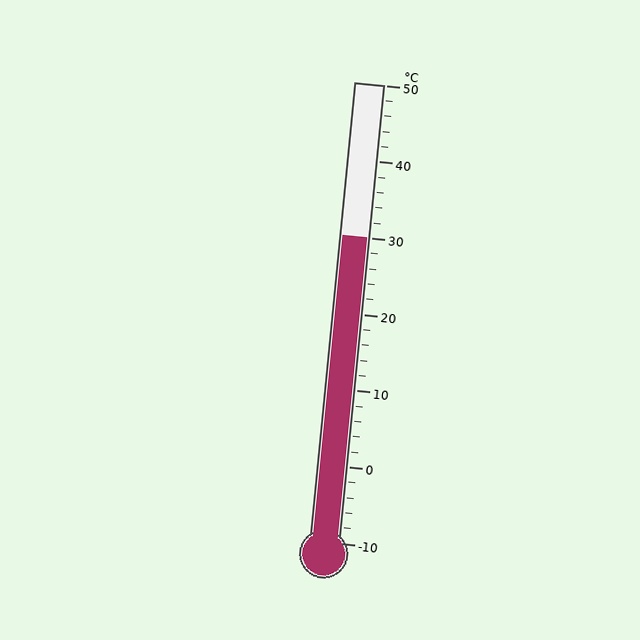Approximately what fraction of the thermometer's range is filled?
The thermometer is filled to approximately 65% of its range.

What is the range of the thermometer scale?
The thermometer scale ranges from -10°C to 50°C.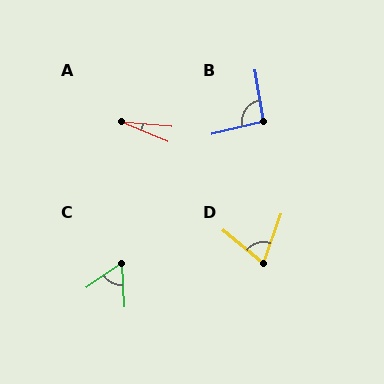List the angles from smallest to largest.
A (18°), C (58°), D (71°), B (95°).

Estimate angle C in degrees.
Approximately 58 degrees.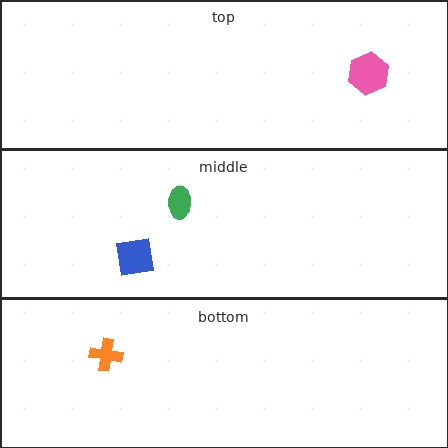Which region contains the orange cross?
The bottom region.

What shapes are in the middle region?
The green ellipse, the blue square.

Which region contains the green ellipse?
The middle region.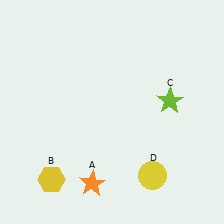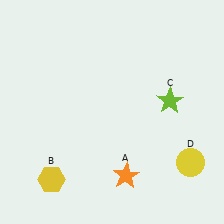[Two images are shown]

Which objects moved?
The objects that moved are: the orange star (A), the yellow circle (D).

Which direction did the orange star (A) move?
The orange star (A) moved right.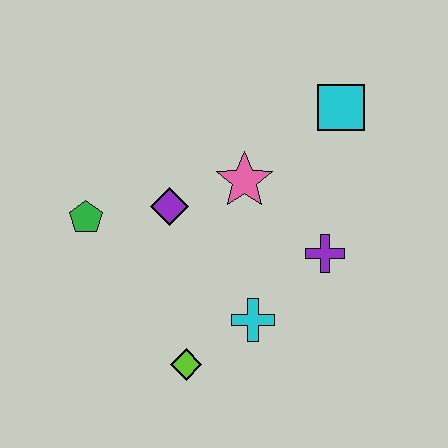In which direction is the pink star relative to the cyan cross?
The pink star is above the cyan cross.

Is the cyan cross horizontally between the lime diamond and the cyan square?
Yes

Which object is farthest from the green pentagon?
The cyan square is farthest from the green pentagon.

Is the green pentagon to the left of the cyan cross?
Yes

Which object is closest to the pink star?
The purple diamond is closest to the pink star.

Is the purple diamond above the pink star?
No